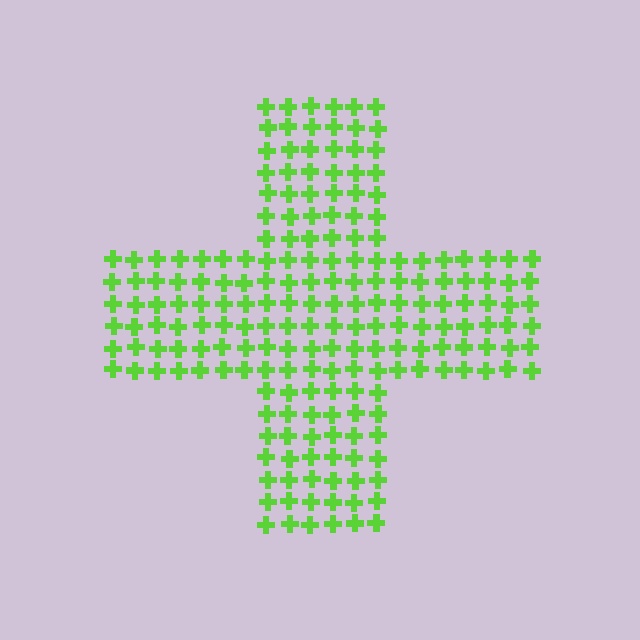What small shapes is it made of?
It is made of small crosses.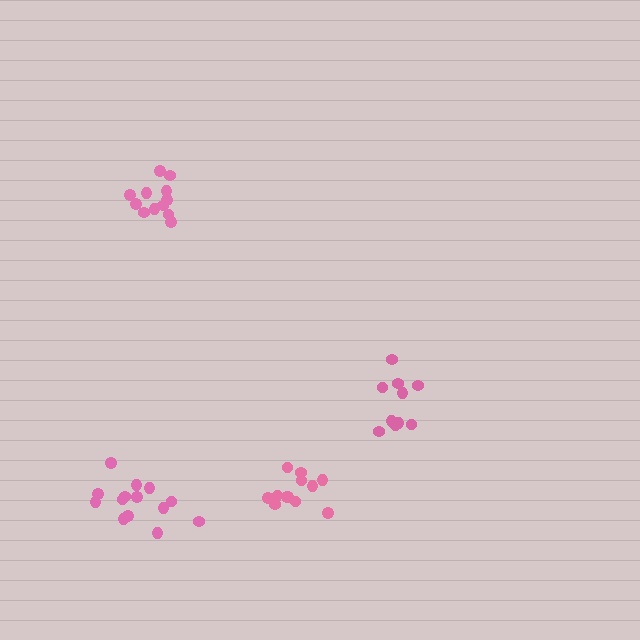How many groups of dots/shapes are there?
There are 4 groups.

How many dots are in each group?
Group 1: 10 dots, Group 2: 13 dots, Group 3: 14 dots, Group 4: 12 dots (49 total).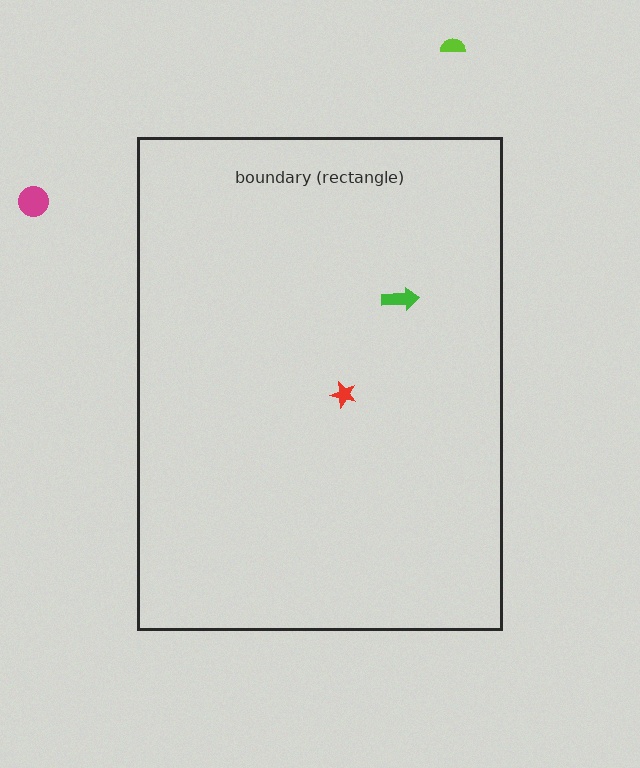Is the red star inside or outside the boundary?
Inside.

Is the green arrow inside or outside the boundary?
Inside.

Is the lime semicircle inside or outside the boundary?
Outside.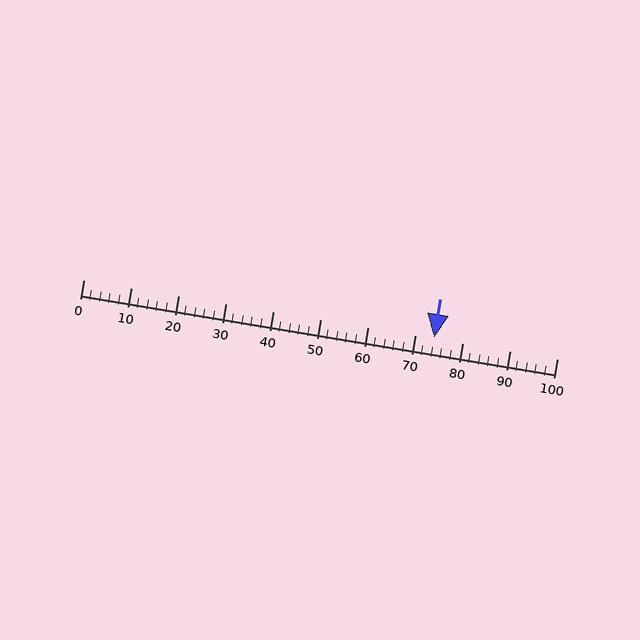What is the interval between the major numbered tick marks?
The major tick marks are spaced 10 units apart.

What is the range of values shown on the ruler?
The ruler shows values from 0 to 100.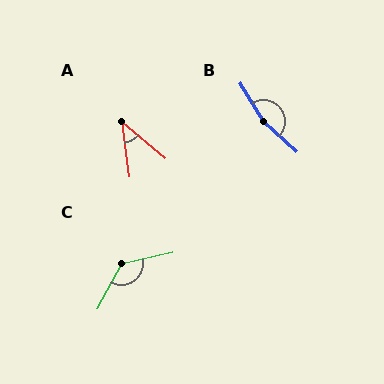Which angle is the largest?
B, at approximately 164 degrees.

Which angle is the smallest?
A, at approximately 42 degrees.